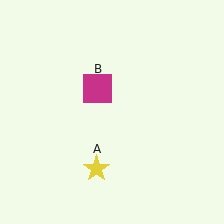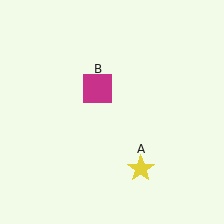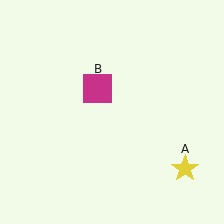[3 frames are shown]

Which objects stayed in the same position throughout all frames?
Magenta square (object B) remained stationary.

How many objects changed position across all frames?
1 object changed position: yellow star (object A).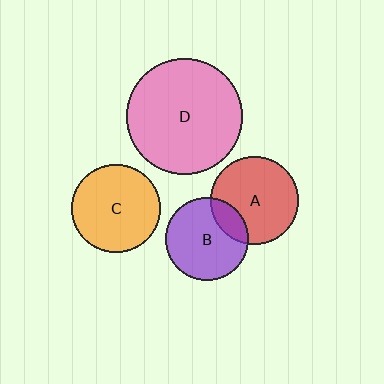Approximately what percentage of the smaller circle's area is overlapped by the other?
Approximately 20%.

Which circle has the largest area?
Circle D (pink).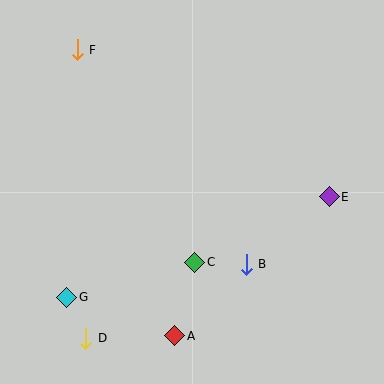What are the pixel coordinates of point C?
Point C is at (195, 262).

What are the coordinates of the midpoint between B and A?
The midpoint between B and A is at (211, 300).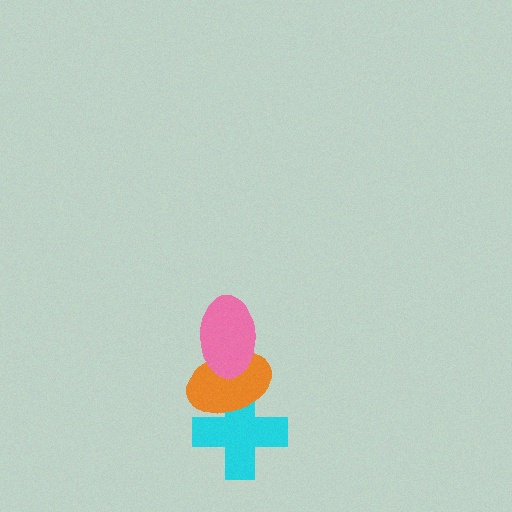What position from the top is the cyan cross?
The cyan cross is 3rd from the top.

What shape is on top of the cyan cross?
The orange ellipse is on top of the cyan cross.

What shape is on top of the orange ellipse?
The pink ellipse is on top of the orange ellipse.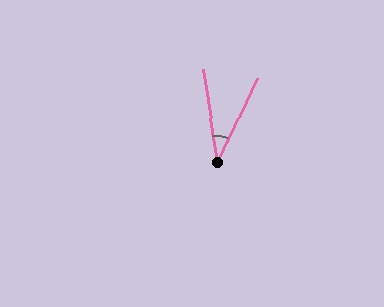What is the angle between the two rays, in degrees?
Approximately 34 degrees.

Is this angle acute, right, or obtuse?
It is acute.